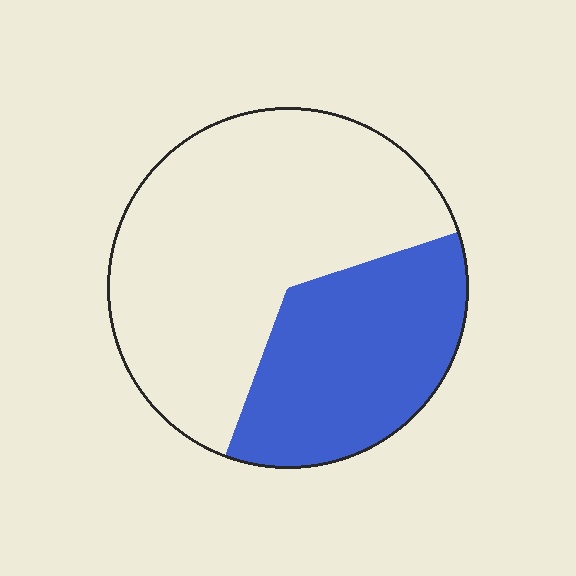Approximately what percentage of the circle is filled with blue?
Approximately 35%.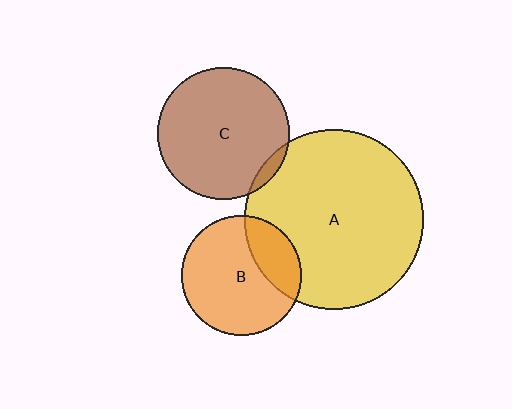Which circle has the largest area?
Circle A (yellow).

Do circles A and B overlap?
Yes.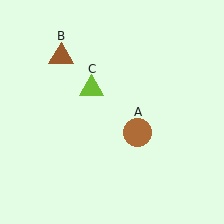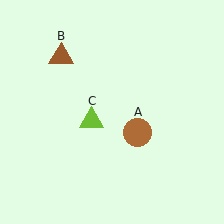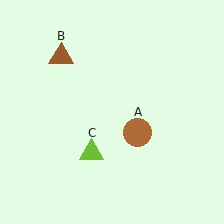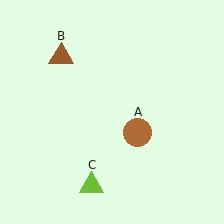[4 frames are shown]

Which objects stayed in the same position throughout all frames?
Brown circle (object A) and brown triangle (object B) remained stationary.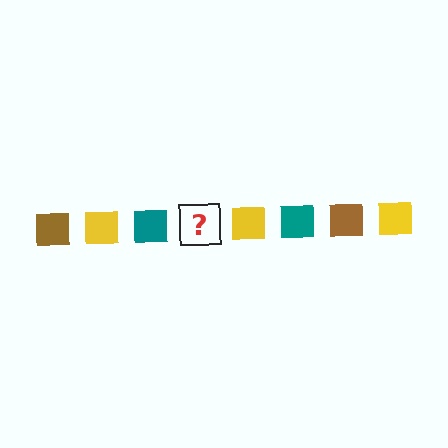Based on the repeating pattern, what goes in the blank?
The blank should be a brown square.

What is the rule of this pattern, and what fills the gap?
The rule is that the pattern cycles through brown, yellow, teal squares. The gap should be filled with a brown square.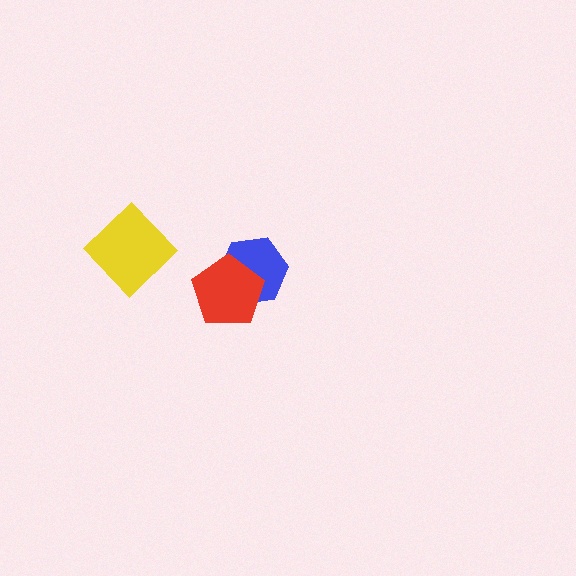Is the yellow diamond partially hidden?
No, no other shape covers it.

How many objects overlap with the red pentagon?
1 object overlaps with the red pentagon.